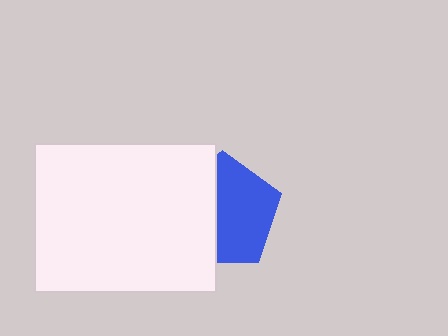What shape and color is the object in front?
The object in front is a white rectangle.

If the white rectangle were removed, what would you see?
You would see the complete blue pentagon.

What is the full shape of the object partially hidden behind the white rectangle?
The partially hidden object is a blue pentagon.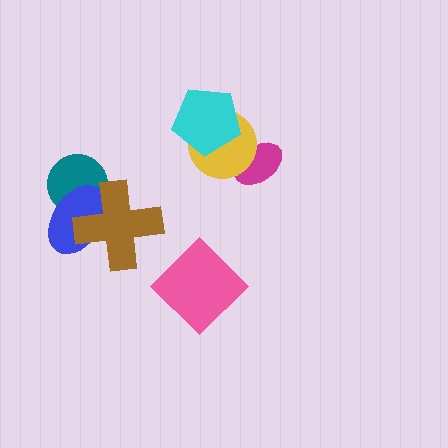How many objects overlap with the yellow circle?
2 objects overlap with the yellow circle.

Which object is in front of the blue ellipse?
The brown cross is in front of the blue ellipse.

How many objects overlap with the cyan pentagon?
1 object overlaps with the cyan pentagon.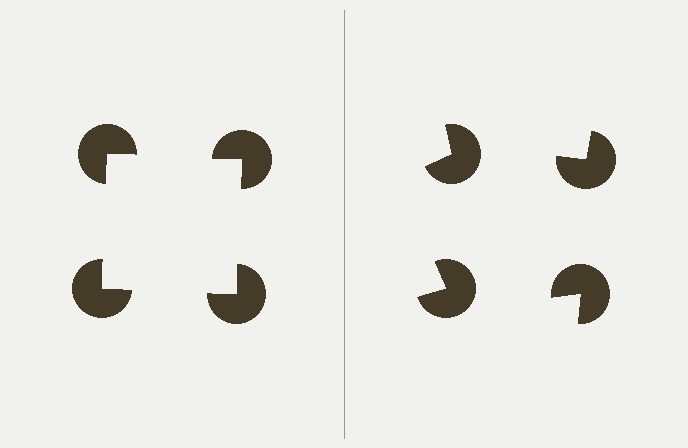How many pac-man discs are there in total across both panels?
8 — 4 on each side.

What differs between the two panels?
The pac-man discs are positioned identically on both sides; only the wedge orientations differ. On the left they align to a square; on the right they are misaligned.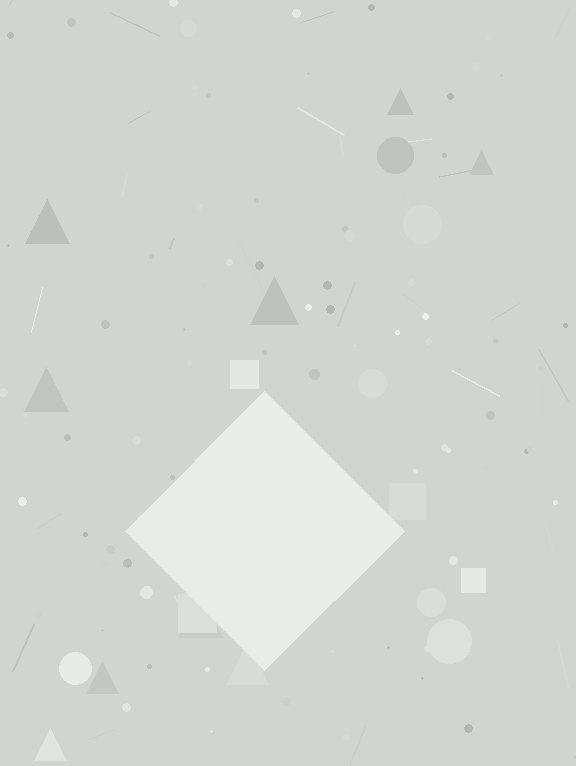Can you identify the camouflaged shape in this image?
The camouflaged shape is a diamond.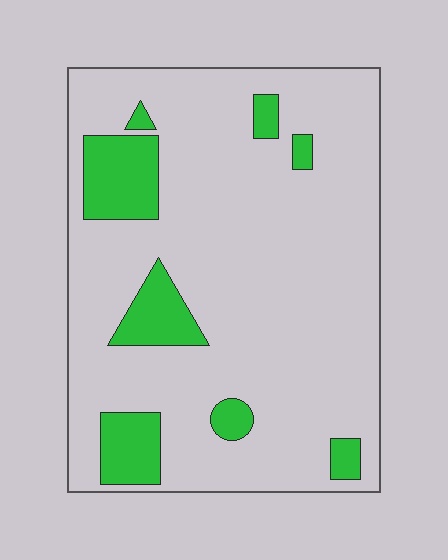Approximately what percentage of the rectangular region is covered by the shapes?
Approximately 15%.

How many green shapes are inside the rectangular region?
8.